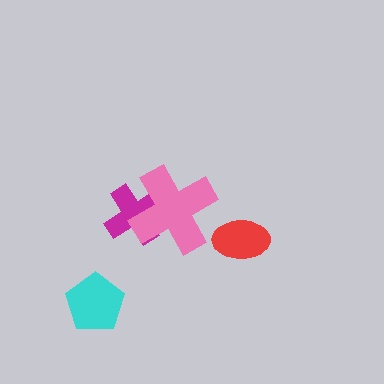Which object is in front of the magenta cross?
The pink cross is in front of the magenta cross.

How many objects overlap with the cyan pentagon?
0 objects overlap with the cyan pentagon.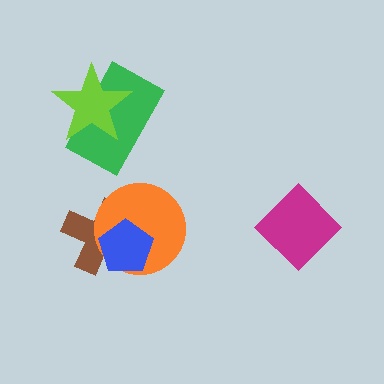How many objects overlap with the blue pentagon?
2 objects overlap with the blue pentagon.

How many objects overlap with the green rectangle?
1 object overlaps with the green rectangle.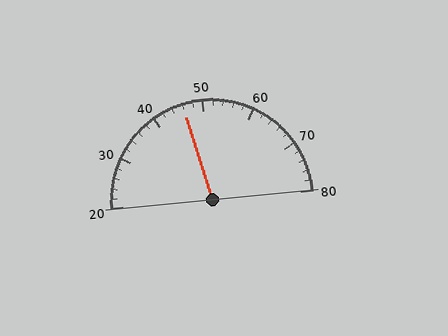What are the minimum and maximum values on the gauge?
The gauge ranges from 20 to 80.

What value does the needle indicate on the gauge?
The needle indicates approximately 46.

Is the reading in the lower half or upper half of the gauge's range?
The reading is in the lower half of the range (20 to 80).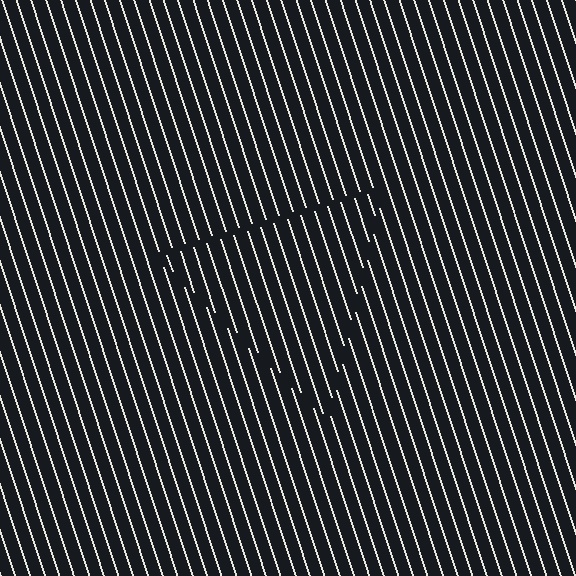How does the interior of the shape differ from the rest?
The interior of the shape contains the same grating, shifted by half a period — the contour is defined by the phase discontinuity where line-ends from the inner and outer gratings abut.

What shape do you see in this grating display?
An illusory triangle. The interior of the shape contains the same grating, shifted by half a period — the contour is defined by the phase discontinuity where line-ends from the inner and outer gratings abut.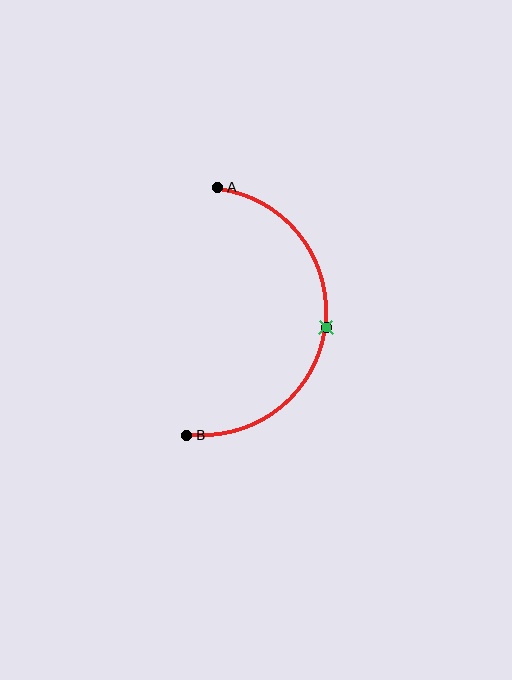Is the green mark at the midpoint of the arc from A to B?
Yes. The green mark lies on the arc at equal arc-length from both A and B — it is the arc midpoint.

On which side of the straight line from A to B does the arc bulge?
The arc bulges to the right of the straight line connecting A and B.